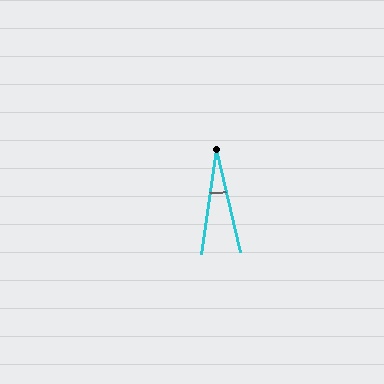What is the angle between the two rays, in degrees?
Approximately 22 degrees.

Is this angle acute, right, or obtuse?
It is acute.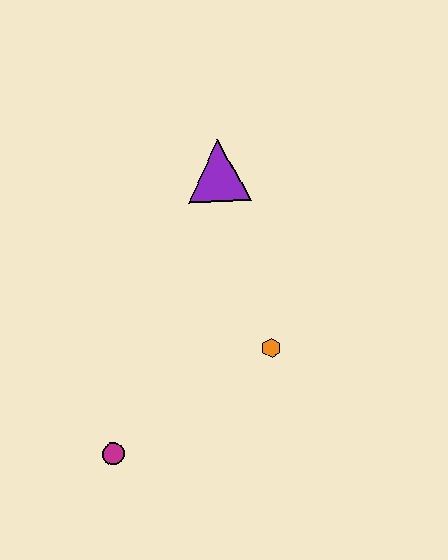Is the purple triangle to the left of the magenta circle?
No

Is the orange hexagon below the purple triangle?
Yes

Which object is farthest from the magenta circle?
The purple triangle is farthest from the magenta circle.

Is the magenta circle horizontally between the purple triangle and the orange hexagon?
No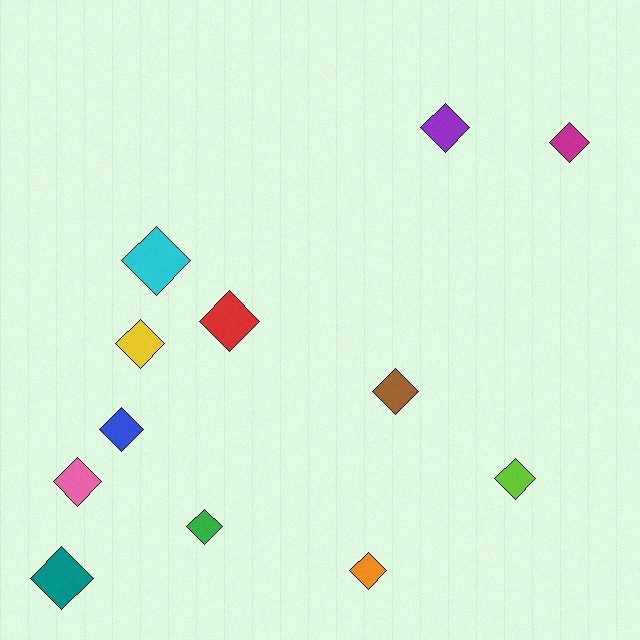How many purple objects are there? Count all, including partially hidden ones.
There is 1 purple object.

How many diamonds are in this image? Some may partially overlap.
There are 12 diamonds.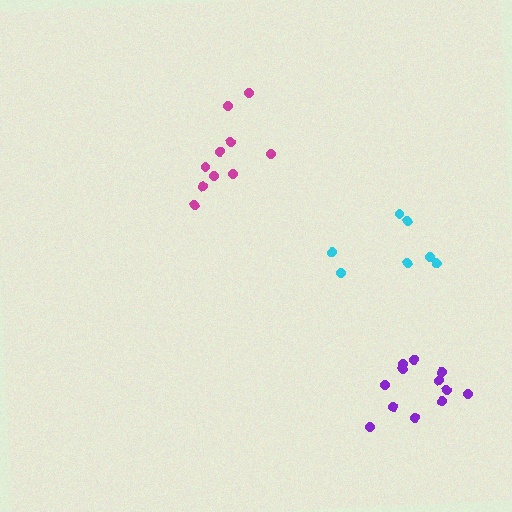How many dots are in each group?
Group 1: 12 dots, Group 2: 7 dots, Group 3: 10 dots (29 total).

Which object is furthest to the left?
The magenta cluster is leftmost.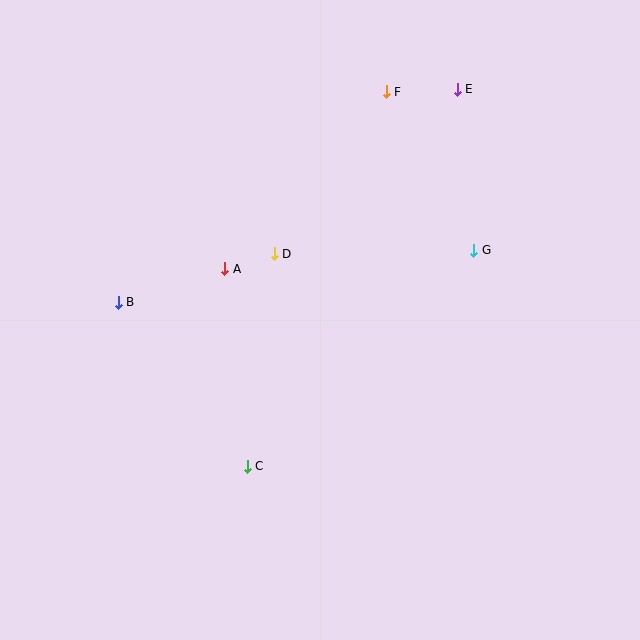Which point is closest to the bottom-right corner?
Point G is closest to the bottom-right corner.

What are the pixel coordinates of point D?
Point D is at (274, 254).